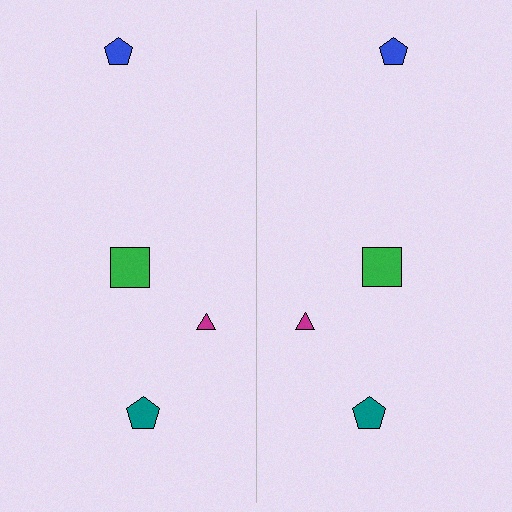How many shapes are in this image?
There are 8 shapes in this image.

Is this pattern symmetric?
Yes, this pattern has bilateral (reflection) symmetry.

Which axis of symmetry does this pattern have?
The pattern has a vertical axis of symmetry running through the center of the image.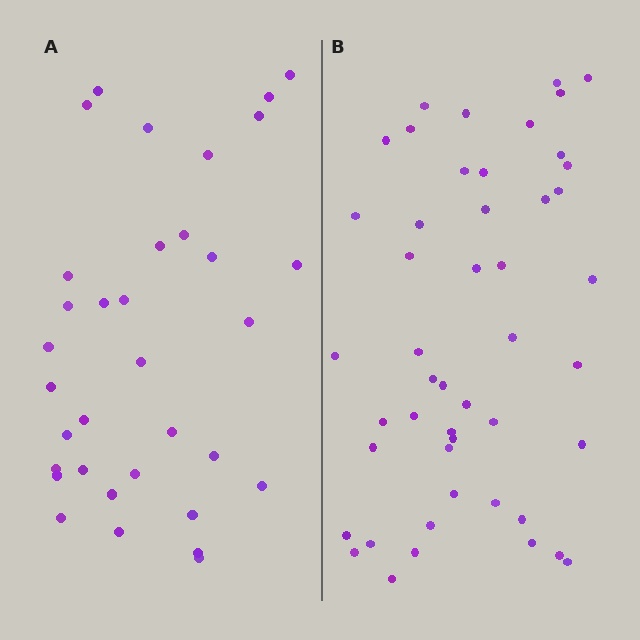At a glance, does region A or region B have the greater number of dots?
Region B (the right region) has more dots.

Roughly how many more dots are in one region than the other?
Region B has approximately 15 more dots than region A.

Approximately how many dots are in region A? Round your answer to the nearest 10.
About 30 dots. (The exact count is 34, which rounds to 30.)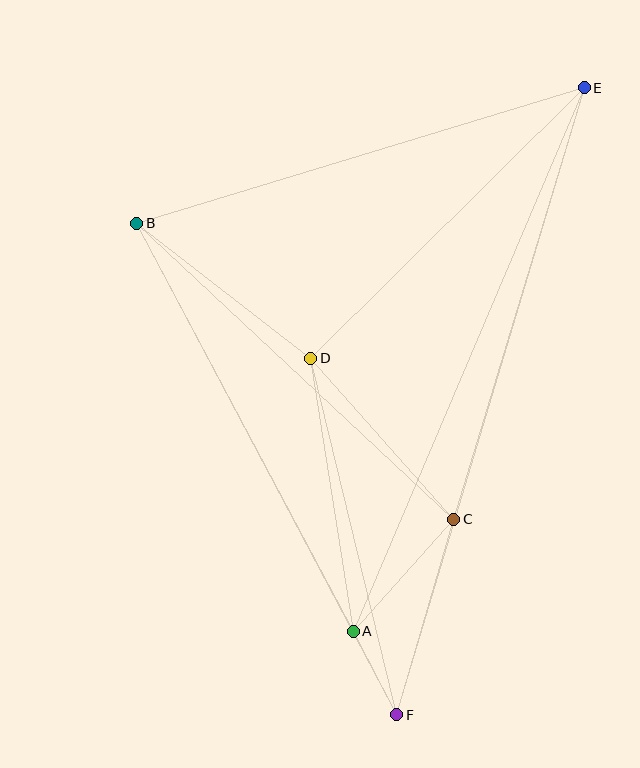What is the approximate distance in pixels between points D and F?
The distance between D and F is approximately 367 pixels.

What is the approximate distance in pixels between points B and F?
The distance between B and F is approximately 556 pixels.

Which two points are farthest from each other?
Points E and F are farthest from each other.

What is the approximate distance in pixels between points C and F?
The distance between C and F is approximately 204 pixels.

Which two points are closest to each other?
Points A and F are closest to each other.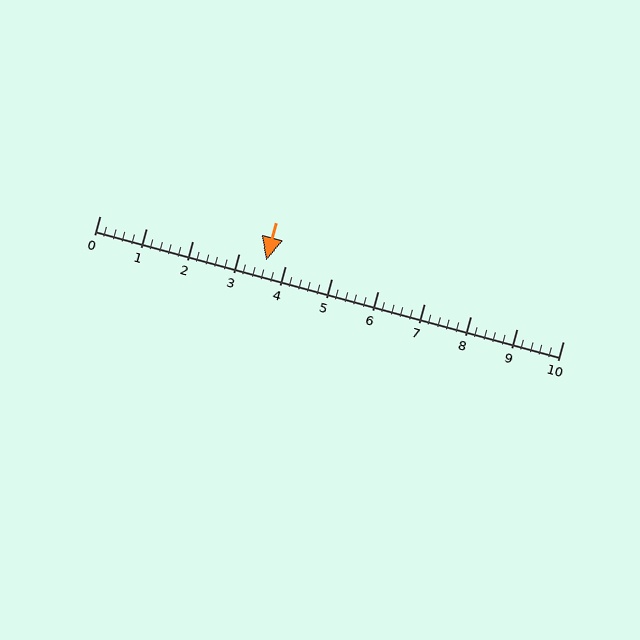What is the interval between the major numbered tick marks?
The major tick marks are spaced 1 units apart.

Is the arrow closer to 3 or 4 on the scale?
The arrow is closer to 4.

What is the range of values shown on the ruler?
The ruler shows values from 0 to 10.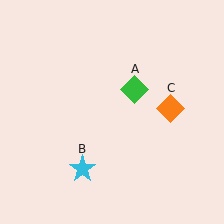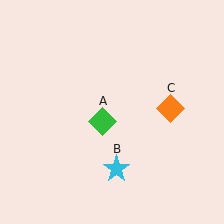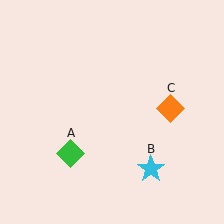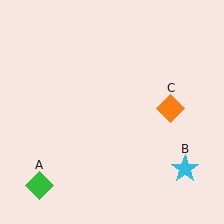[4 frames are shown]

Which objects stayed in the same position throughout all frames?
Orange diamond (object C) remained stationary.